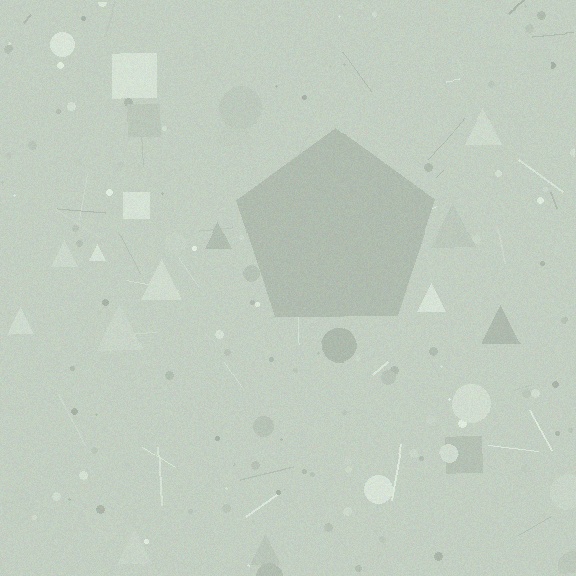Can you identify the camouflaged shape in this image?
The camouflaged shape is a pentagon.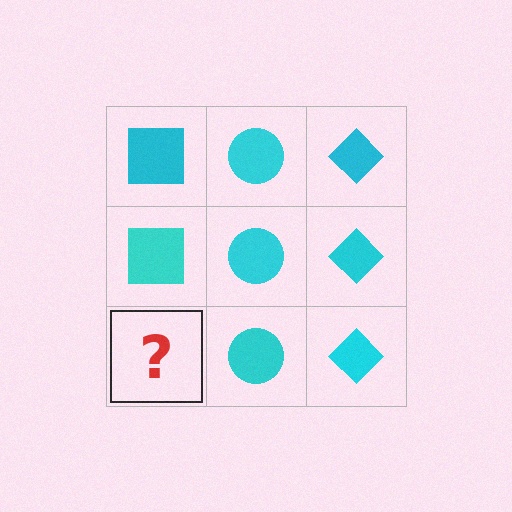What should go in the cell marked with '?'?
The missing cell should contain a cyan square.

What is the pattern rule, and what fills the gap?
The rule is that each column has a consistent shape. The gap should be filled with a cyan square.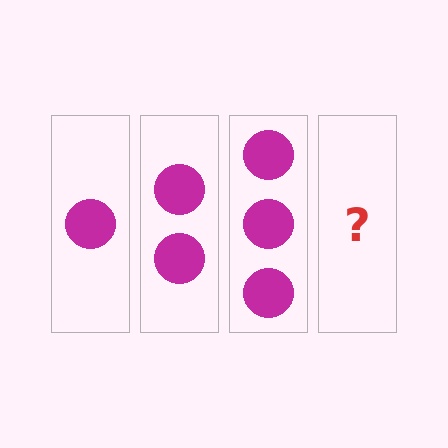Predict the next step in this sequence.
The next step is 4 circles.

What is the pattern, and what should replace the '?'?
The pattern is that each step adds one more circle. The '?' should be 4 circles.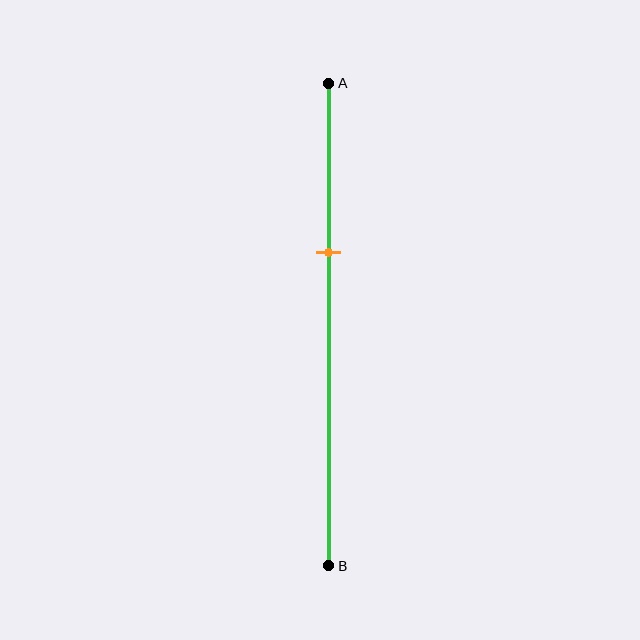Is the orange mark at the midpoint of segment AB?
No, the mark is at about 35% from A, not at the 50% midpoint.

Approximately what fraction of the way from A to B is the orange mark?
The orange mark is approximately 35% of the way from A to B.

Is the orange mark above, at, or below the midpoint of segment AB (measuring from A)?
The orange mark is above the midpoint of segment AB.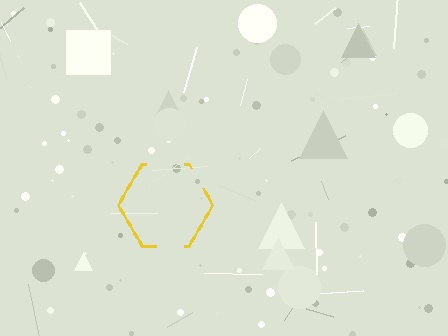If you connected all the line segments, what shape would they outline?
They would outline a hexagon.